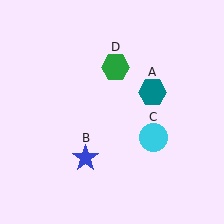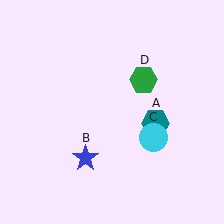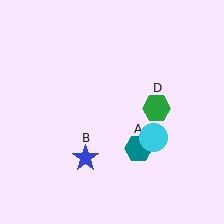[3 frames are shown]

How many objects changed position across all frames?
2 objects changed position: teal hexagon (object A), green hexagon (object D).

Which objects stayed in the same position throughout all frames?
Blue star (object B) and cyan circle (object C) remained stationary.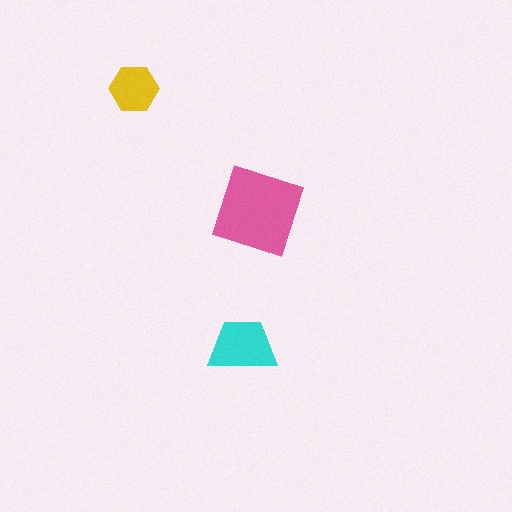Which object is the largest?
The pink diamond.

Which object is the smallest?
The yellow hexagon.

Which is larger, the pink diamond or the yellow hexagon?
The pink diamond.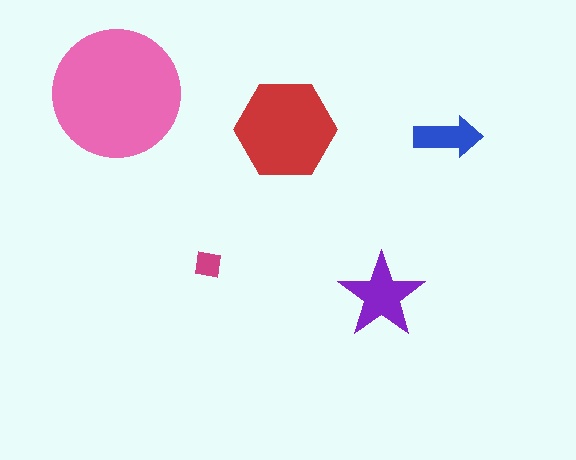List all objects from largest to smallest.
The pink circle, the red hexagon, the purple star, the blue arrow, the magenta square.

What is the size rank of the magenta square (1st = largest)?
5th.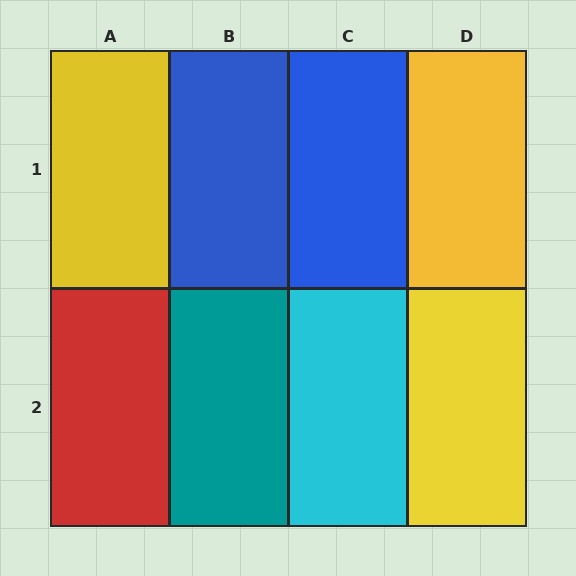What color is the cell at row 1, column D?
Yellow.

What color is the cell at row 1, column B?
Blue.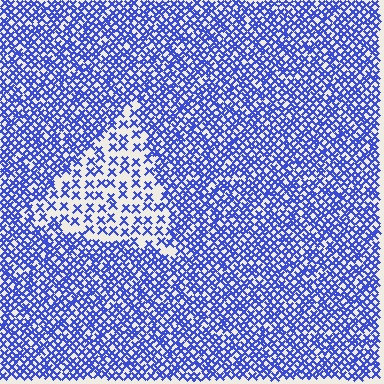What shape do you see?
I see a triangle.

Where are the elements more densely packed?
The elements are more densely packed outside the triangle boundary.